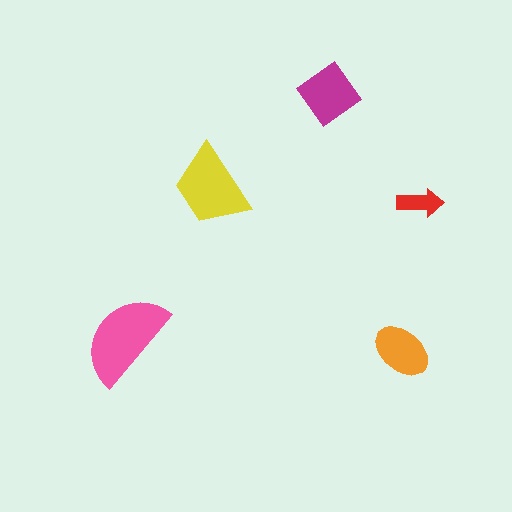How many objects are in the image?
There are 5 objects in the image.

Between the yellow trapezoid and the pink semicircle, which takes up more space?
The pink semicircle.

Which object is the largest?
The pink semicircle.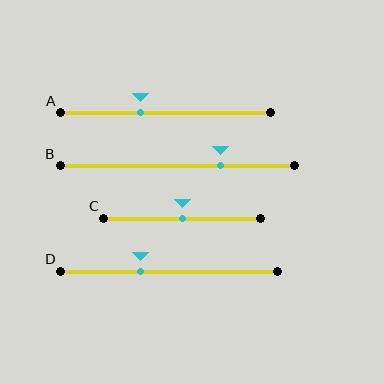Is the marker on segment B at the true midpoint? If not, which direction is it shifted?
No, the marker on segment B is shifted to the right by about 19% of the segment length.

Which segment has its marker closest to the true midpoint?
Segment C has its marker closest to the true midpoint.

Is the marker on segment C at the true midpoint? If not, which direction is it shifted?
Yes, the marker on segment C is at the true midpoint.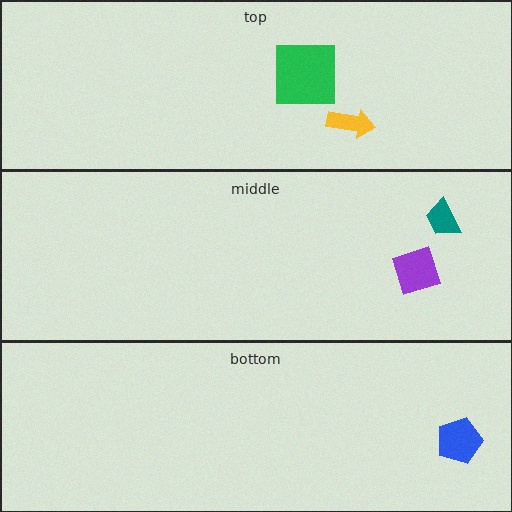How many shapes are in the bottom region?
1.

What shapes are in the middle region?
The purple diamond, the teal trapezoid.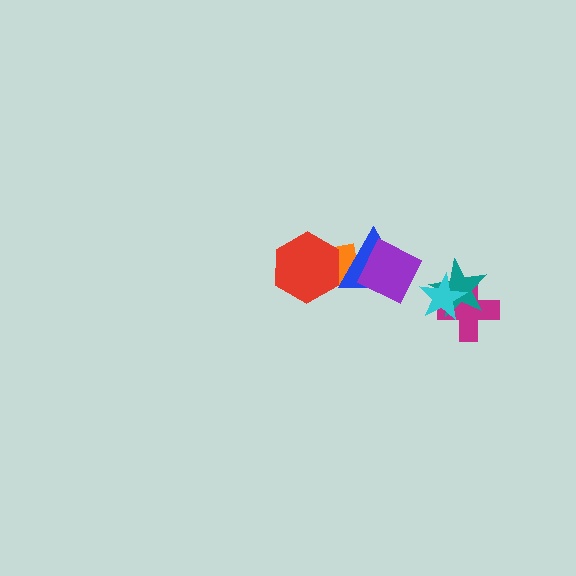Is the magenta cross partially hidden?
Yes, it is partially covered by another shape.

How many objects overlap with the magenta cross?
2 objects overlap with the magenta cross.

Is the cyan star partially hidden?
No, no other shape covers it.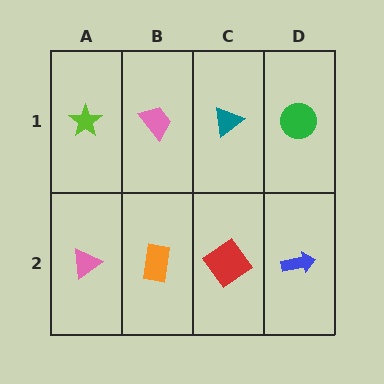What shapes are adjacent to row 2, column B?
A pink trapezoid (row 1, column B), a pink triangle (row 2, column A), a red diamond (row 2, column C).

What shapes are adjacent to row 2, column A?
A lime star (row 1, column A), an orange rectangle (row 2, column B).